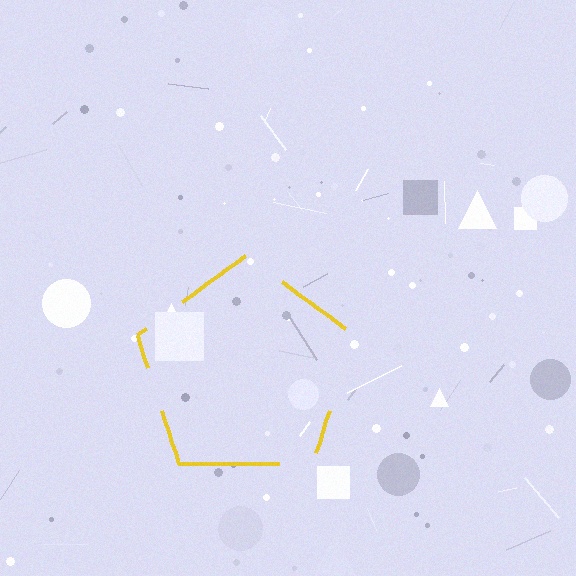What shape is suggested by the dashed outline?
The dashed outline suggests a pentagon.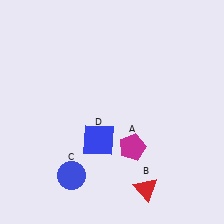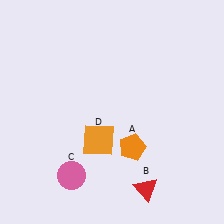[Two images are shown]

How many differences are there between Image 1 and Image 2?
There are 3 differences between the two images.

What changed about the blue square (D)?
In Image 1, D is blue. In Image 2, it changed to orange.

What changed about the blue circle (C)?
In Image 1, C is blue. In Image 2, it changed to pink.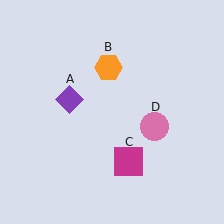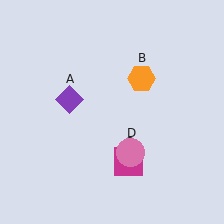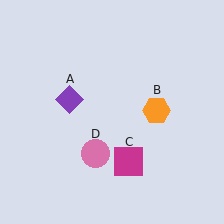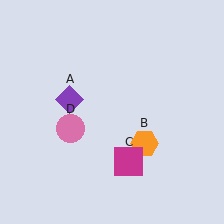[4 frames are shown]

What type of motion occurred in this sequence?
The orange hexagon (object B), pink circle (object D) rotated clockwise around the center of the scene.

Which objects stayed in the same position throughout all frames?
Purple diamond (object A) and magenta square (object C) remained stationary.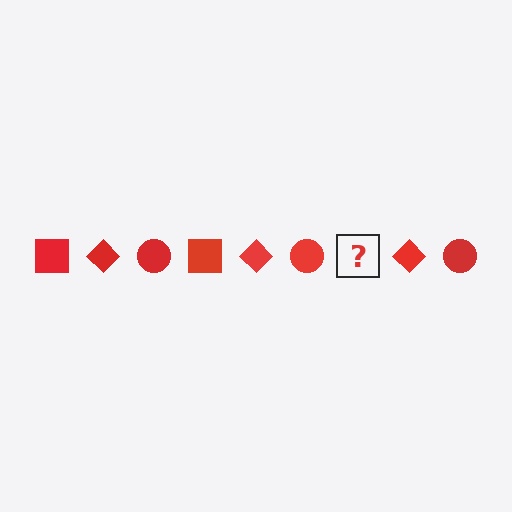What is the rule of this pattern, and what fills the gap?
The rule is that the pattern cycles through square, diamond, circle shapes in red. The gap should be filled with a red square.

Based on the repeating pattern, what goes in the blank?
The blank should be a red square.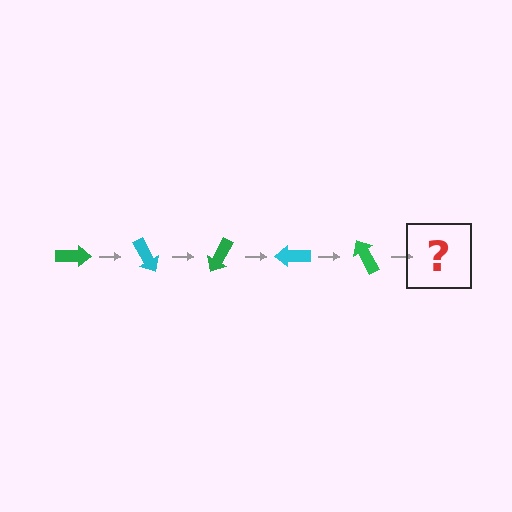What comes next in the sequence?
The next element should be a cyan arrow, rotated 300 degrees from the start.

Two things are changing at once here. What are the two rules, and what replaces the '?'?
The two rules are that it rotates 60 degrees each step and the color cycles through green and cyan. The '?' should be a cyan arrow, rotated 300 degrees from the start.